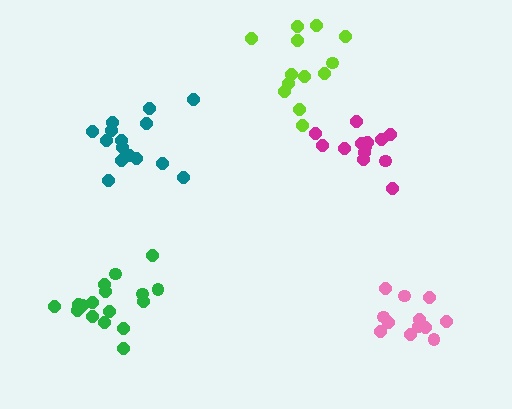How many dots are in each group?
Group 1: 13 dots, Group 2: 13 dots, Group 3: 17 dots, Group 4: 15 dots, Group 5: 12 dots (70 total).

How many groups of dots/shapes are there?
There are 5 groups.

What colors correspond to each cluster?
The clusters are colored: lime, magenta, green, teal, pink.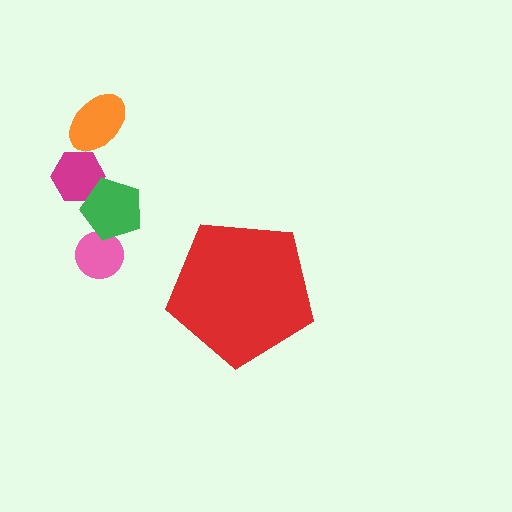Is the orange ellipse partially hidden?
No, the orange ellipse is fully visible.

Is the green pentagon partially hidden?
No, the green pentagon is fully visible.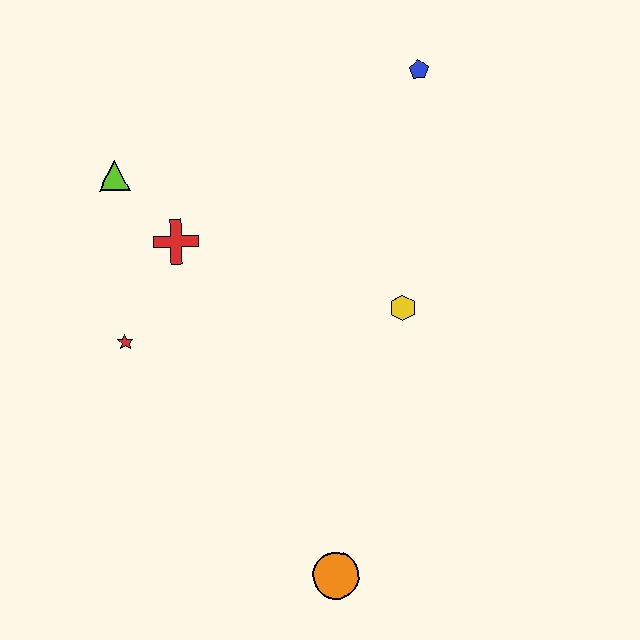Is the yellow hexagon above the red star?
Yes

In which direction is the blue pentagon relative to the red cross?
The blue pentagon is to the right of the red cross.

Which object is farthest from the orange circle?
The blue pentagon is farthest from the orange circle.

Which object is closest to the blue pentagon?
The yellow hexagon is closest to the blue pentagon.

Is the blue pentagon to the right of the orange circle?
Yes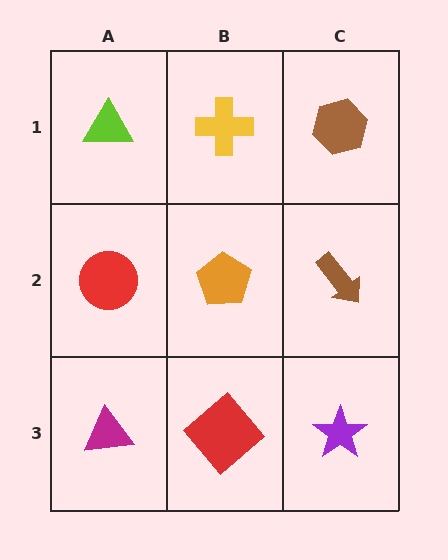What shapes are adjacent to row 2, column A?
A lime triangle (row 1, column A), a magenta triangle (row 3, column A), an orange pentagon (row 2, column B).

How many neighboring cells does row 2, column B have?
4.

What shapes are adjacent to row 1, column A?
A red circle (row 2, column A), a yellow cross (row 1, column B).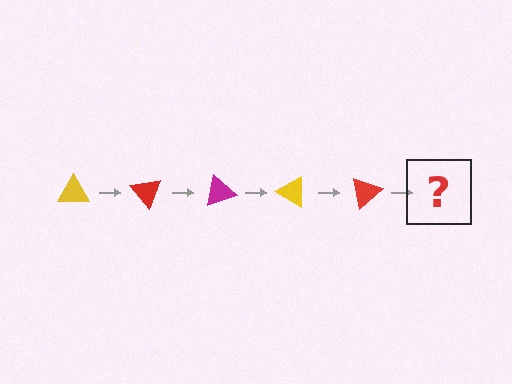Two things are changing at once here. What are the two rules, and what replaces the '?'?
The two rules are that it rotates 50 degrees each step and the color cycles through yellow, red, and magenta. The '?' should be a magenta triangle, rotated 250 degrees from the start.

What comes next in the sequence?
The next element should be a magenta triangle, rotated 250 degrees from the start.